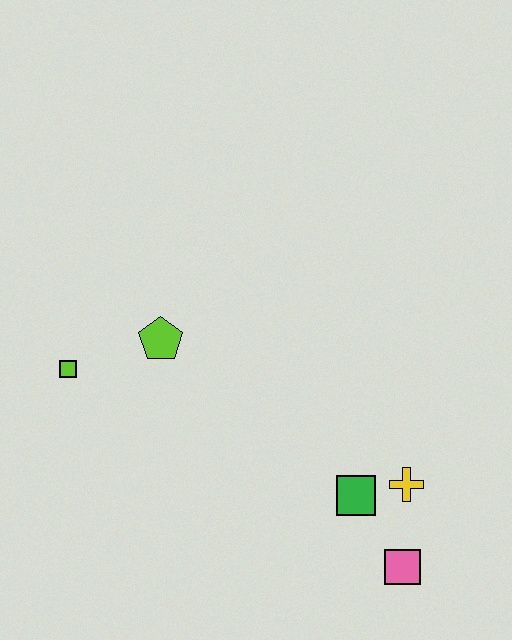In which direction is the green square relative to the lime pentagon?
The green square is to the right of the lime pentagon.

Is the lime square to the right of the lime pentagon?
No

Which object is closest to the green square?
The yellow cross is closest to the green square.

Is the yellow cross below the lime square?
Yes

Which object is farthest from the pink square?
The lime square is farthest from the pink square.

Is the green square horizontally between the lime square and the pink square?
Yes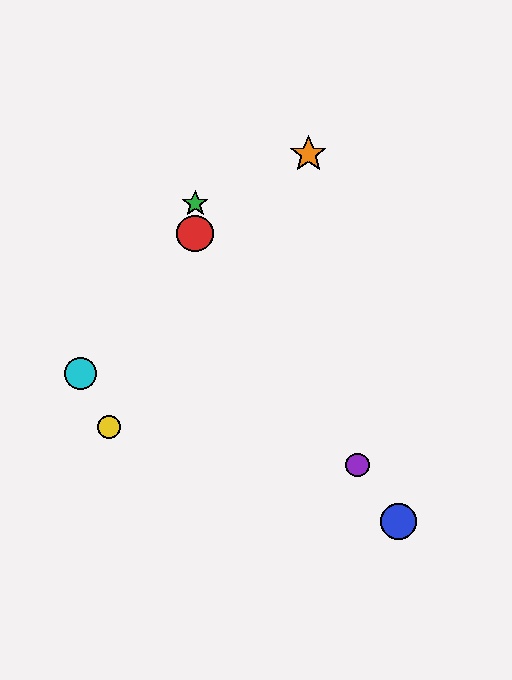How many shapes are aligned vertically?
2 shapes (the red circle, the green star) are aligned vertically.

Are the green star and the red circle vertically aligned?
Yes, both are at x≈195.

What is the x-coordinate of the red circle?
The red circle is at x≈195.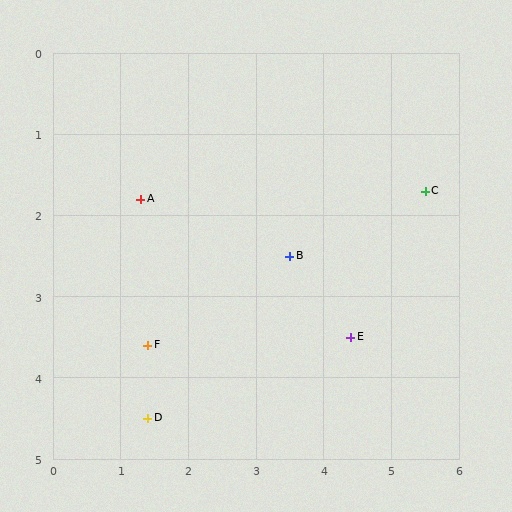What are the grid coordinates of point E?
Point E is at approximately (4.4, 3.5).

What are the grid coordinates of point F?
Point F is at approximately (1.4, 3.6).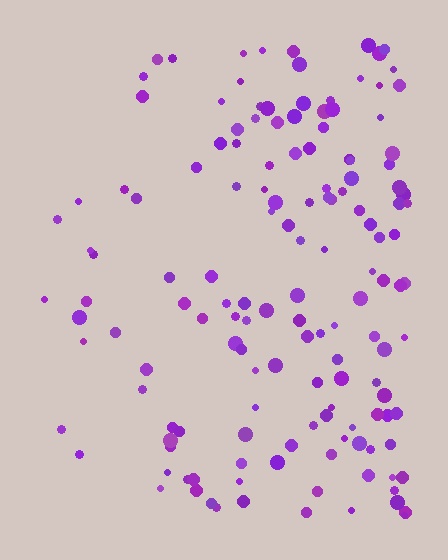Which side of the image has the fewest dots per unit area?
The left.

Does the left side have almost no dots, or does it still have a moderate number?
Still a moderate number, just noticeably fewer than the right.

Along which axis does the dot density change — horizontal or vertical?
Horizontal.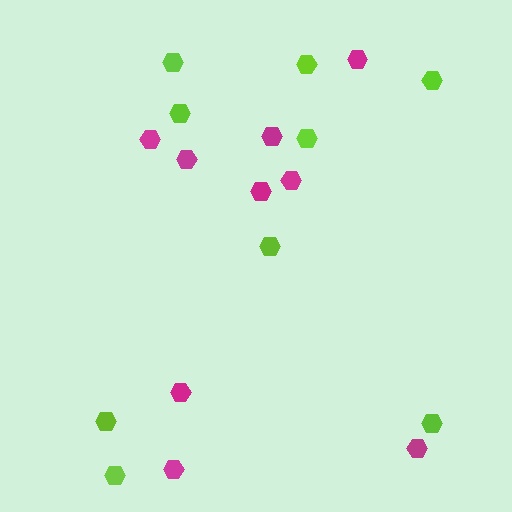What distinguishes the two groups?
There are 2 groups: one group of lime hexagons (9) and one group of magenta hexagons (9).